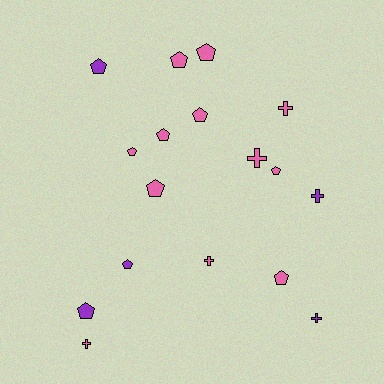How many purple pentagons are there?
There are 3 purple pentagons.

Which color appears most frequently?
Pink, with 12 objects.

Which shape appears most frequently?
Pentagon, with 11 objects.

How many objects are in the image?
There are 17 objects.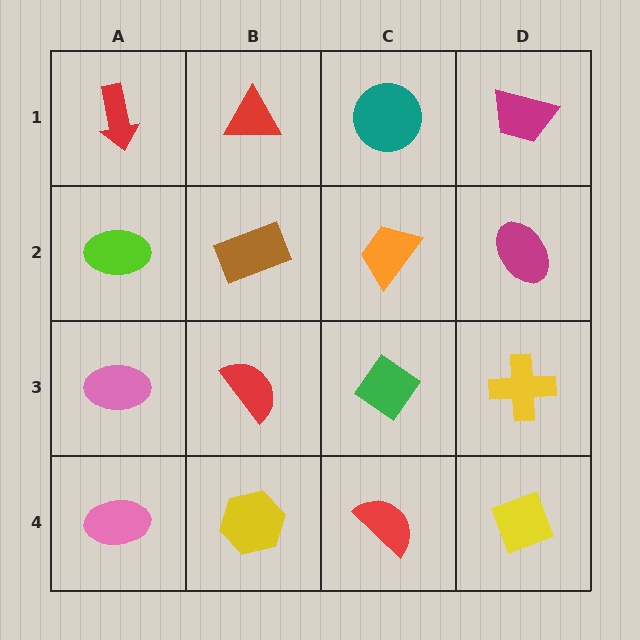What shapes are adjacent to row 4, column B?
A red semicircle (row 3, column B), a pink ellipse (row 4, column A), a red semicircle (row 4, column C).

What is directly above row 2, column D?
A magenta trapezoid.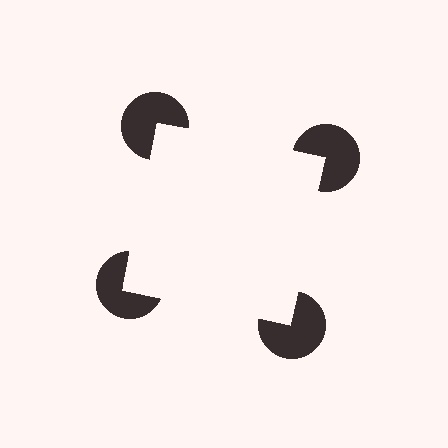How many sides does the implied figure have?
4 sides.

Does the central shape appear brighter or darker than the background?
It typically appears slightly brighter than the background, even though no actual brightness change is drawn.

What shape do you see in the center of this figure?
An illusory square — its edges are inferred from the aligned wedge cuts in the pac-man discs, not physically drawn.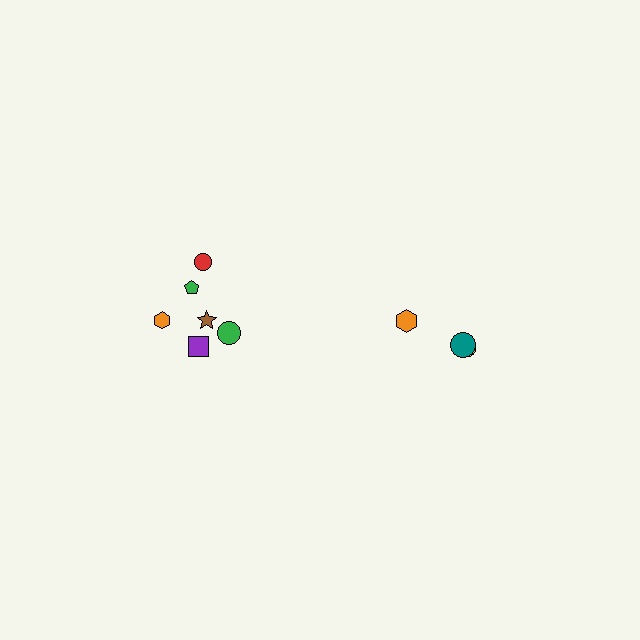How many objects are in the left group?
There are 6 objects.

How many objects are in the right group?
There are 3 objects.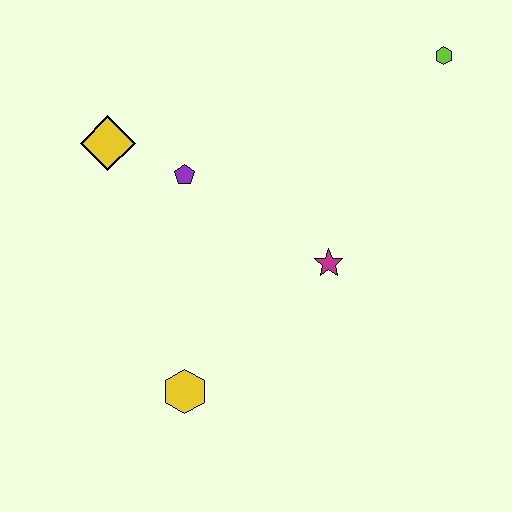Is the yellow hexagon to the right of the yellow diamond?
Yes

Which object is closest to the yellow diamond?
The purple pentagon is closest to the yellow diamond.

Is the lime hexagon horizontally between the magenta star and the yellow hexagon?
No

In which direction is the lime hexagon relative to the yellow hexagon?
The lime hexagon is above the yellow hexagon.